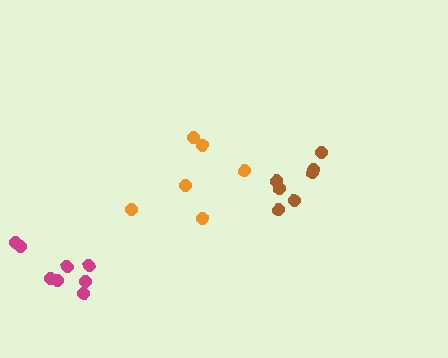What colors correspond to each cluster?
The clusters are colored: magenta, orange, brown.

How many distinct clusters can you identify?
There are 3 distinct clusters.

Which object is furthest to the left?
The magenta cluster is leftmost.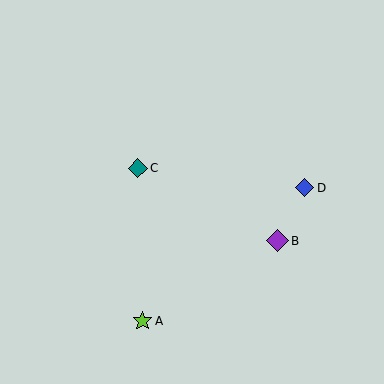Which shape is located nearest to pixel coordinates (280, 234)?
The purple diamond (labeled B) at (277, 241) is nearest to that location.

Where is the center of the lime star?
The center of the lime star is at (142, 321).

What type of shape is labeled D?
Shape D is a blue diamond.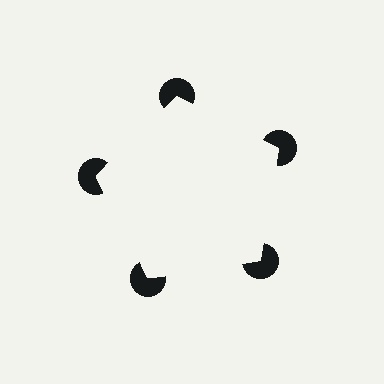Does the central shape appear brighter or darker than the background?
It typically appears slightly brighter than the background, even though no actual brightness change is drawn.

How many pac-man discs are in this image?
There are 5 — one at each vertex of the illusory pentagon.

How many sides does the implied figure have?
5 sides.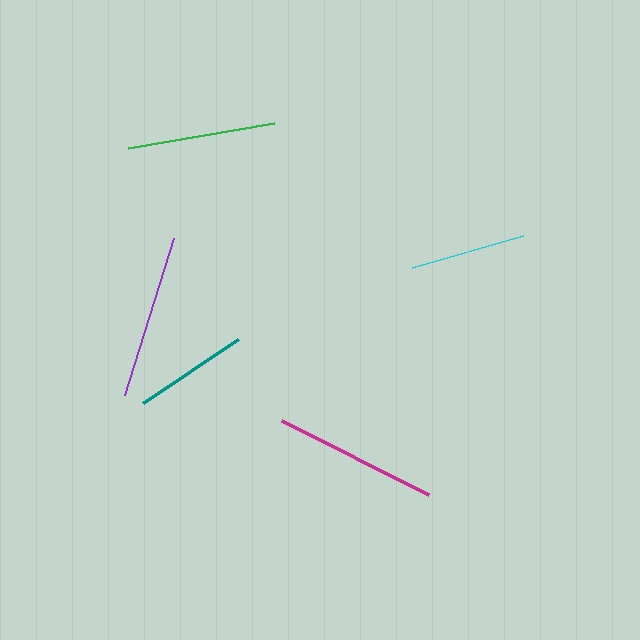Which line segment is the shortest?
The teal line is the shortest at approximately 115 pixels.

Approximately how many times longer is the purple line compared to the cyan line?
The purple line is approximately 1.4 times the length of the cyan line.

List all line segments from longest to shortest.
From longest to shortest: purple, magenta, green, cyan, teal.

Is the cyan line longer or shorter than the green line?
The green line is longer than the cyan line.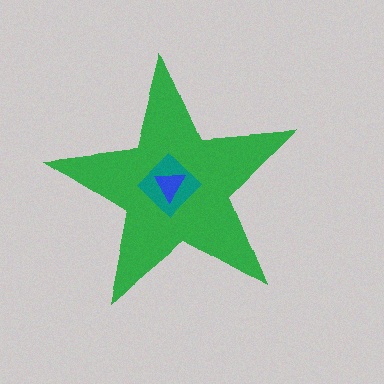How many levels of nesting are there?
3.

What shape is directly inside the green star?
The teal diamond.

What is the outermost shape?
The green star.